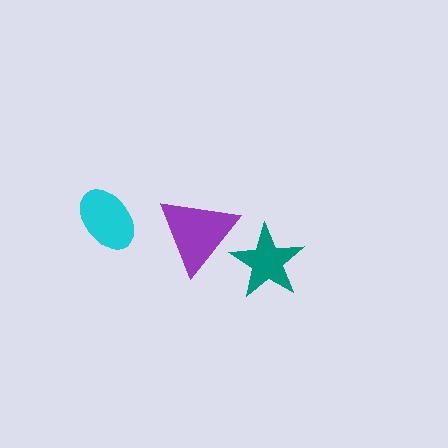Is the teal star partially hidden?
No, no other shape covers it.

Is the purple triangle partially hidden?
Yes, it is partially covered by another shape.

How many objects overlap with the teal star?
1 object overlaps with the teal star.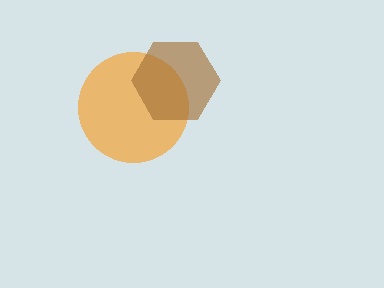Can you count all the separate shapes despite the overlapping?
Yes, there are 2 separate shapes.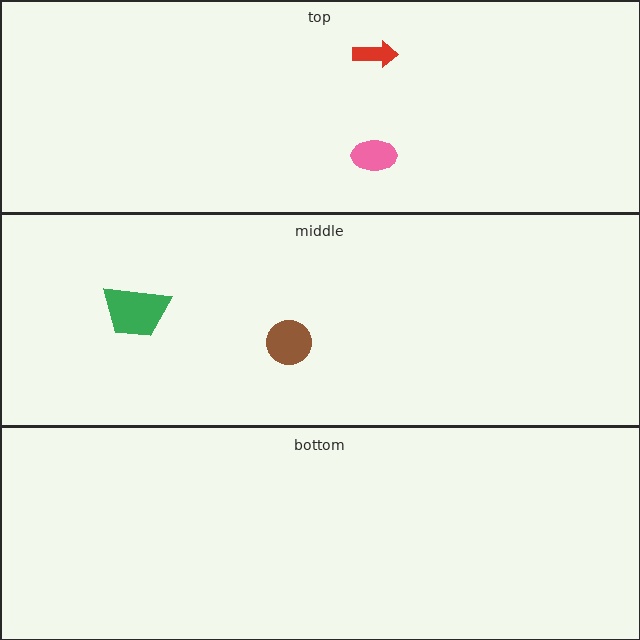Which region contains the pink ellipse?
The top region.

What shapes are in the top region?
The pink ellipse, the red arrow.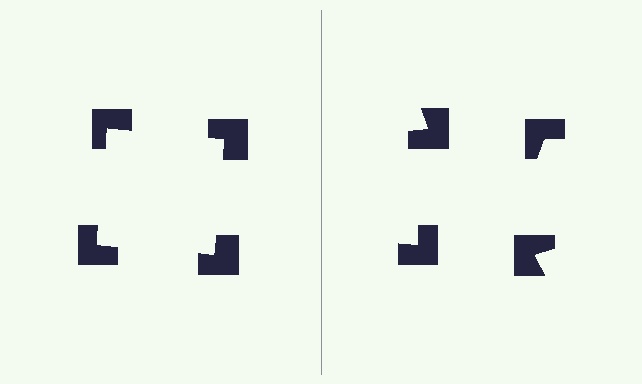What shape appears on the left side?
An illusory square.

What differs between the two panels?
The notched squares are positioned identically on both sides; only the wedge orientations differ. On the left they align to a square; on the right they are misaligned.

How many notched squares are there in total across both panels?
8 — 4 on each side.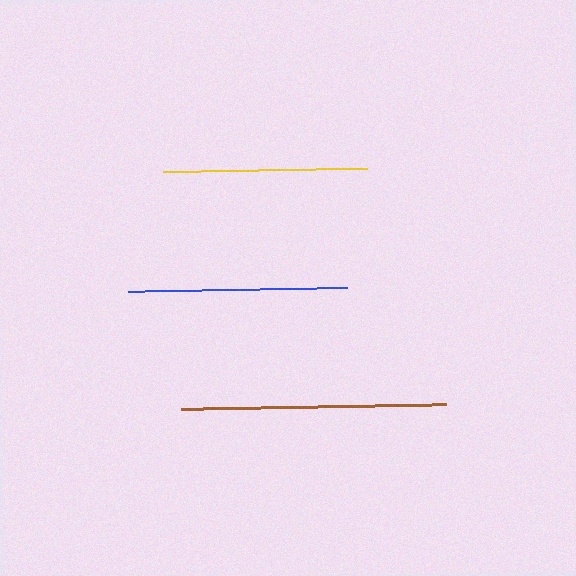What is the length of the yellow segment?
The yellow segment is approximately 204 pixels long.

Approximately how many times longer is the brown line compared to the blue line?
The brown line is approximately 1.2 times the length of the blue line.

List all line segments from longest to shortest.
From longest to shortest: brown, blue, yellow.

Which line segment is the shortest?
The yellow line is the shortest at approximately 204 pixels.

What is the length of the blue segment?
The blue segment is approximately 219 pixels long.